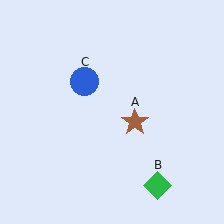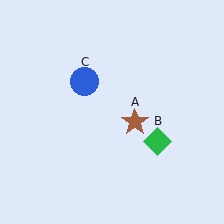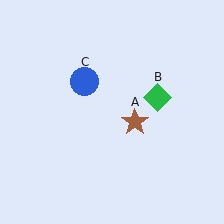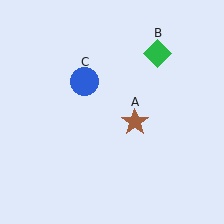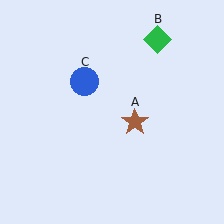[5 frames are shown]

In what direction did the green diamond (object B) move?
The green diamond (object B) moved up.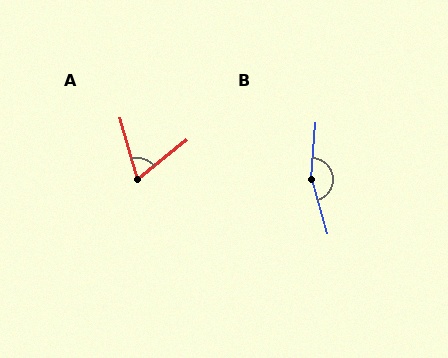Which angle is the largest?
B, at approximately 160 degrees.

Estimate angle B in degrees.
Approximately 160 degrees.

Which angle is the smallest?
A, at approximately 67 degrees.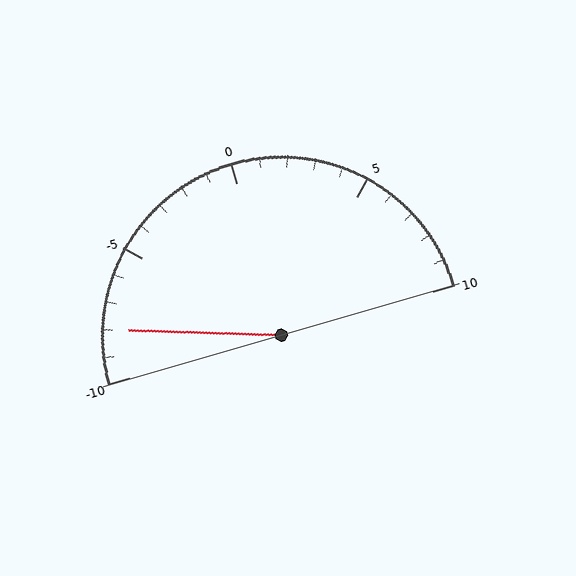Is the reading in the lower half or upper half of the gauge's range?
The reading is in the lower half of the range (-10 to 10).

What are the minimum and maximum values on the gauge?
The gauge ranges from -10 to 10.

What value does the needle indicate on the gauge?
The needle indicates approximately -8.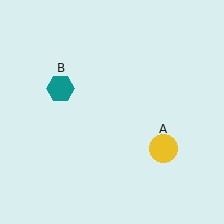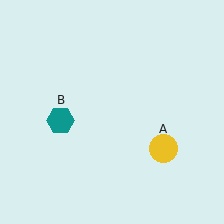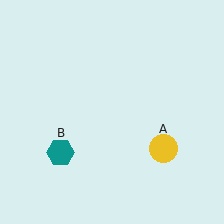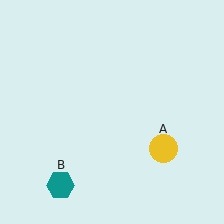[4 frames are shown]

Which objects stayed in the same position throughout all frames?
Yellow circle (object A) remained stationary.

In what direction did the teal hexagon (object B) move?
The teal hexagon (object B) moved down.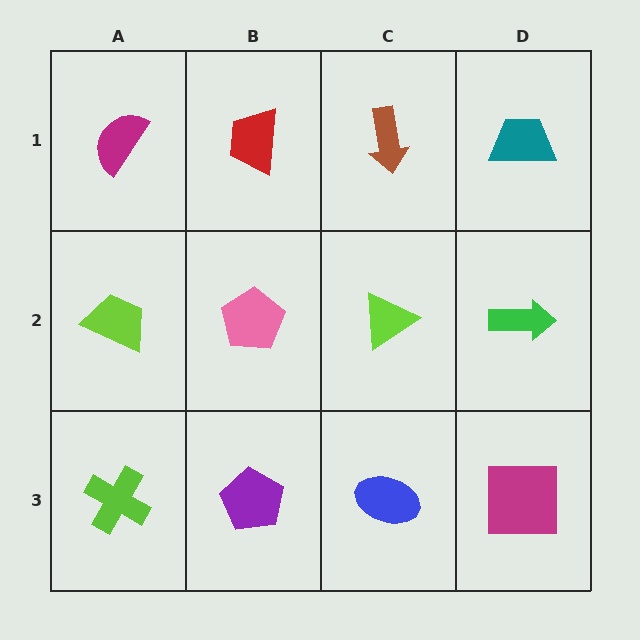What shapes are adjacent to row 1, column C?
A lime triangle (row 2, column C), a red trapezoid (row 1, column B), a teal trapezoid (row 1, column D).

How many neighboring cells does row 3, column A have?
2.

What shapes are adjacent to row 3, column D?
A green arrow (row 2, column D), a blue ellipse (row 3, column C).